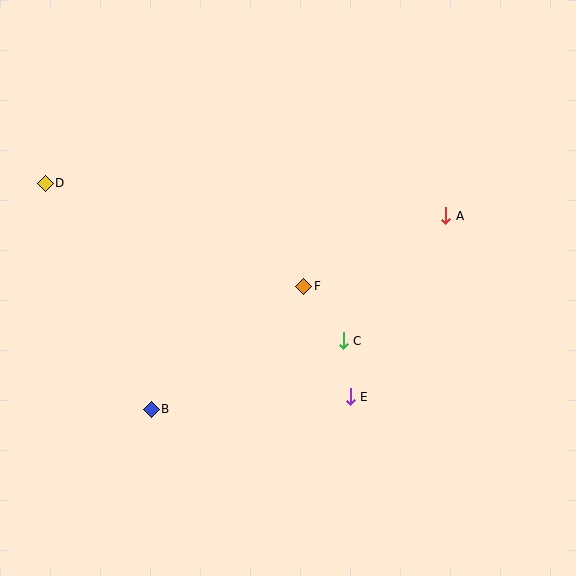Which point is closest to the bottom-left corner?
Point B is closest to the bottom-left corner.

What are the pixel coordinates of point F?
Point F is at (304, 286).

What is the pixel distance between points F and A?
The distance between F and A is 158 pixels.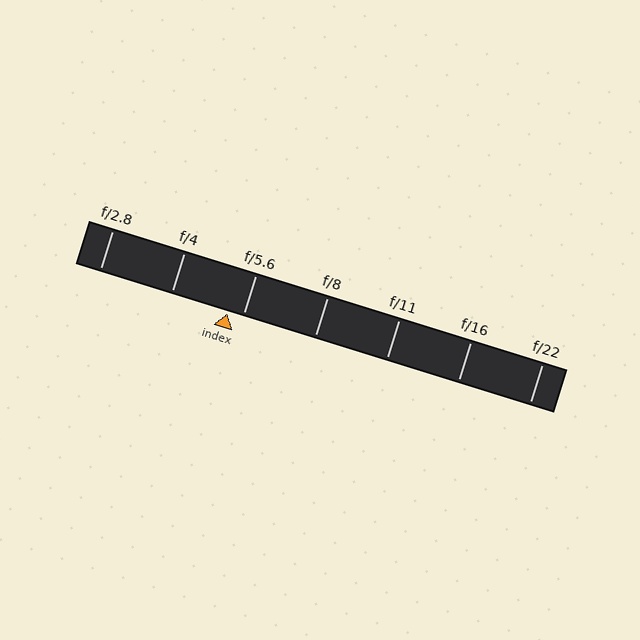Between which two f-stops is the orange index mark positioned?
The index mark is between f/4 and f/5.6.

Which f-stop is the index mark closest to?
The index mark is closest to f/5.6.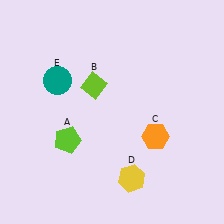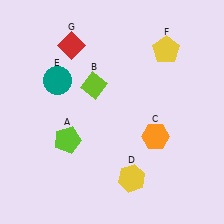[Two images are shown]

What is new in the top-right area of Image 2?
A yellow pentagon (F) was added in the top-right area of Image 2.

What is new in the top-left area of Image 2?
A red diamond (G) was added in the top-left area of Image 2.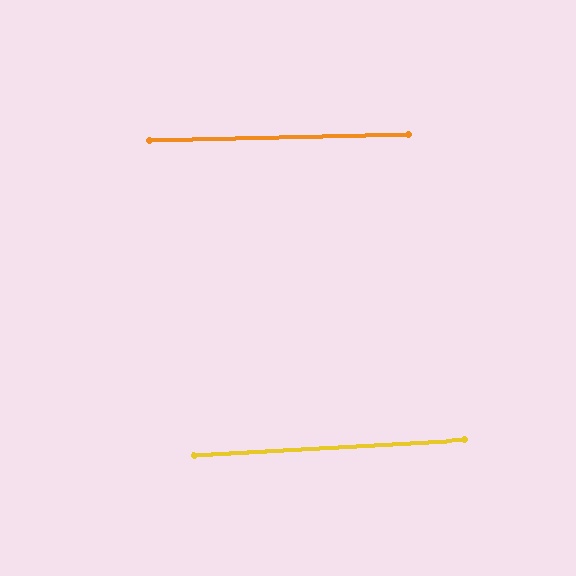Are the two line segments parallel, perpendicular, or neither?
Parallel — their directions differ by only 1.8°.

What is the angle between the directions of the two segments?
Approximately 2 degrees.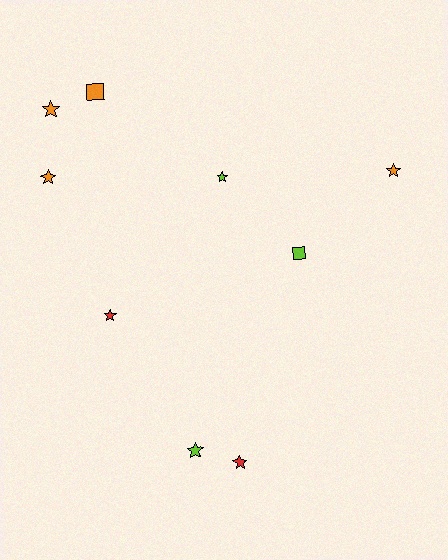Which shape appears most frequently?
Star, with 7 objects.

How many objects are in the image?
There are 9 objects.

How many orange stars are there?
There are 3 orange stars.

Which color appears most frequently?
Orange, with 4 objects.